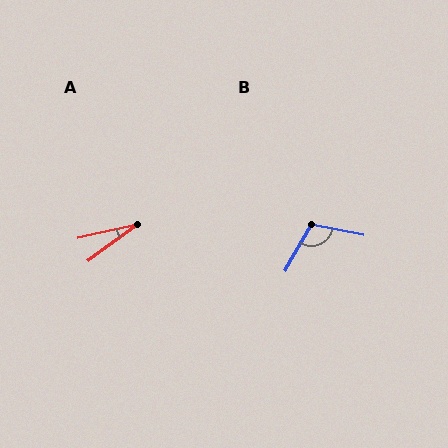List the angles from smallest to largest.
A (24°), B (108°).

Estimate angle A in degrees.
Approximately 24 degrees.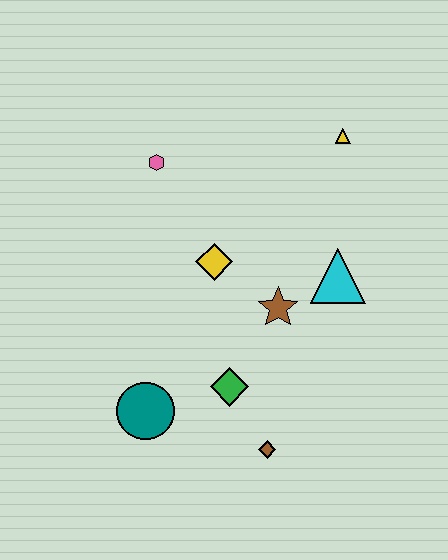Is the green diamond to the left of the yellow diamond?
No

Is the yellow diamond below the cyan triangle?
No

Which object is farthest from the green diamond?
The yellow triangle is farthest from the green diamond.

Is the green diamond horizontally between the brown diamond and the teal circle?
Yes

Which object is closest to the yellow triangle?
The cyan triangle is closest to the yellow triangle.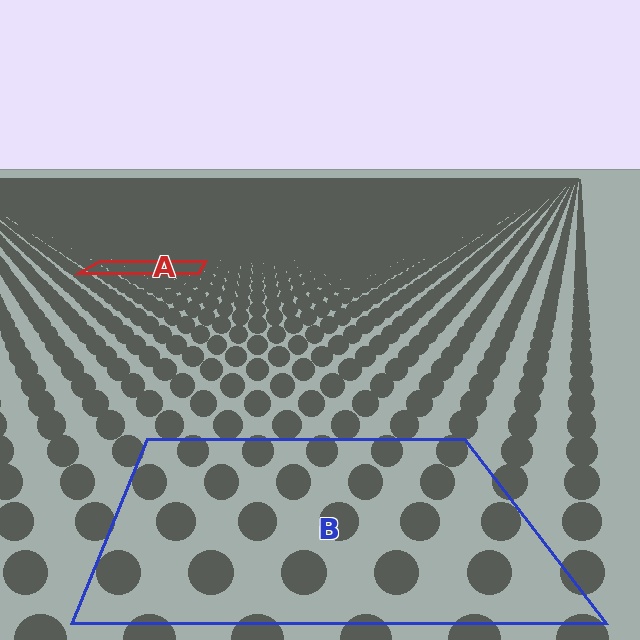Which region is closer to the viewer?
Region B is closer. The texture elements there are larger and more spread out.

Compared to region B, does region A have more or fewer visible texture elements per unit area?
Region A has more texture elements per unit area — they are packed more densely because it is farther away.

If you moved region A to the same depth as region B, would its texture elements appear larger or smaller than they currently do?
They would appear larger. At a closer depth, the same texture elements are projected at a bigger on-screen size.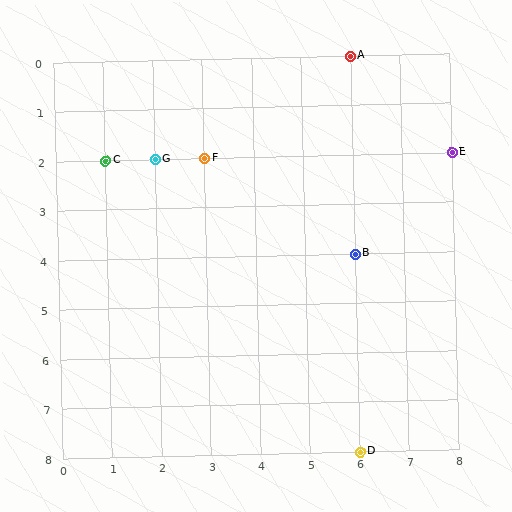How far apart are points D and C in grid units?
Points D and C are 5 columns and 6 rows apart (about 7.8 grid units diagonally).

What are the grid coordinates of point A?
Point A is at grid coordinates (6, 0).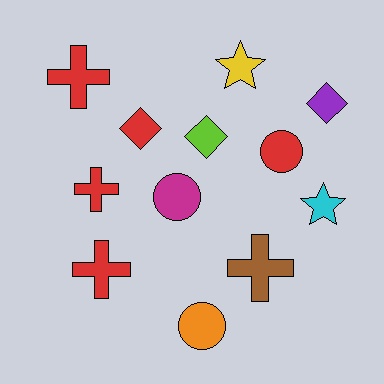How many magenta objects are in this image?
There is 1 magenta object.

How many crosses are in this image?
There are 4 crosses.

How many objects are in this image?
There are 12 objects.